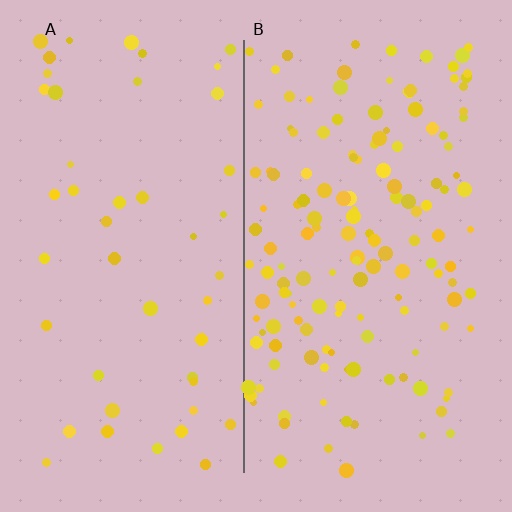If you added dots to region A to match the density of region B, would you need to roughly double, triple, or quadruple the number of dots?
Approximately triple.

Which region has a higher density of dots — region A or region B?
B (the right).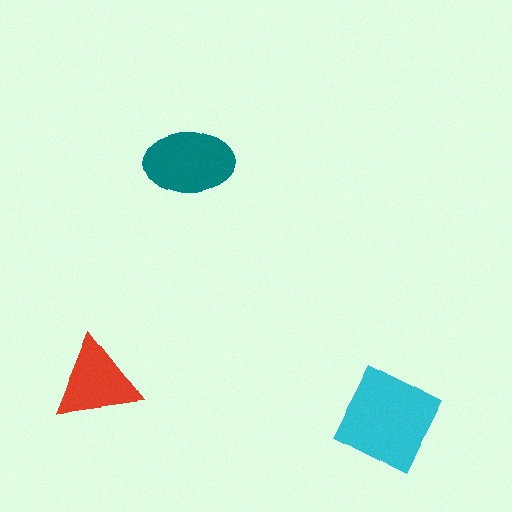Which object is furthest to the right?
The cyan square is rightmost.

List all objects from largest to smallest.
The cyan square, the teal ellipse, the red triangle.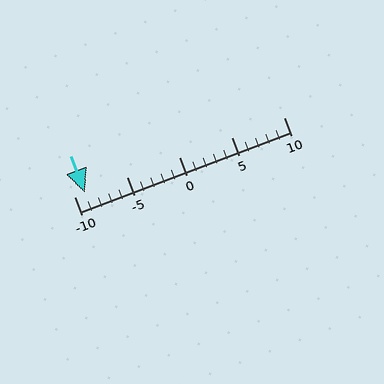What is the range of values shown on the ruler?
The ruler shows values from -10 to 10.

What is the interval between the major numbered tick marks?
The major tick marks are spaced 5 units apart.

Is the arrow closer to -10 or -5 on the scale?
The arrow is closer to -10.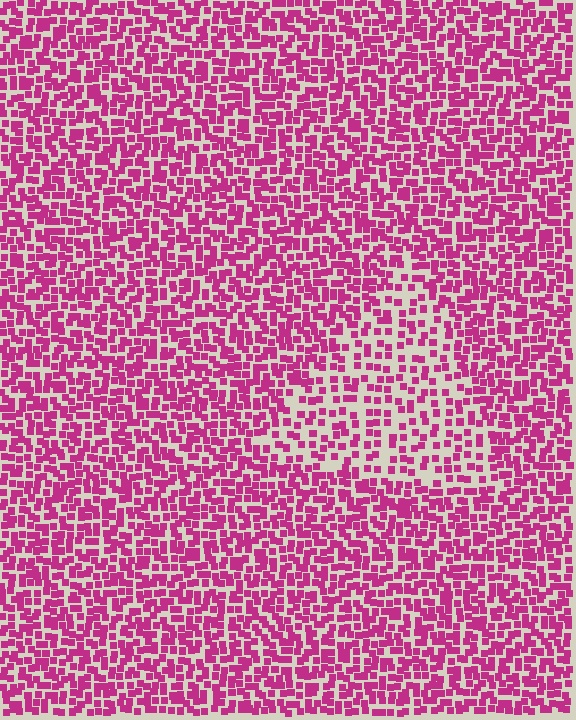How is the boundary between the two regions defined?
The boundary is defined by a change in element density (approximately 1.8x ratio). All elements are the same color, size, and shape.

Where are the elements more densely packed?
The elements are more densely packed outside the triangle boundary.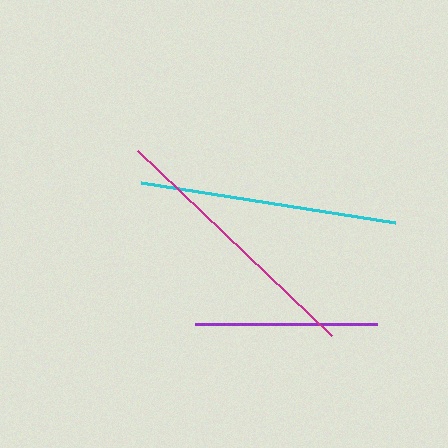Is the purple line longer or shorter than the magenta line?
The magenta line is longer than the purple line.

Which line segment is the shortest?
The purple line is the shortest at approximately 181 pixels.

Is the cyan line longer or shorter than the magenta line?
The magenta line is longer than the cyan line.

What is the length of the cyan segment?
The cyan segment is approximately 257 pixels long.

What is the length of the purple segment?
The purple segment is approximately 181 pixels long.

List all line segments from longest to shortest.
From longest to shortest: magenta, cyan, purple.